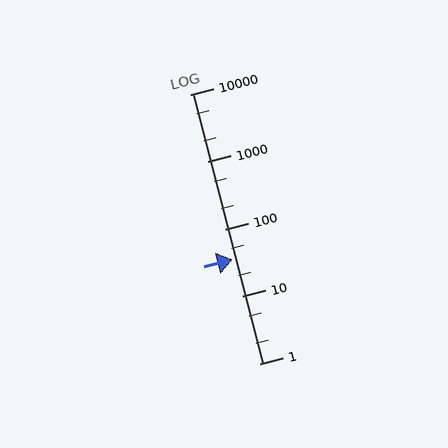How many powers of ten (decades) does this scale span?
The scale spans 4 decades, from 1 to 10000.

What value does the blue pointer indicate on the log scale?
The pointer indicates approximately 35.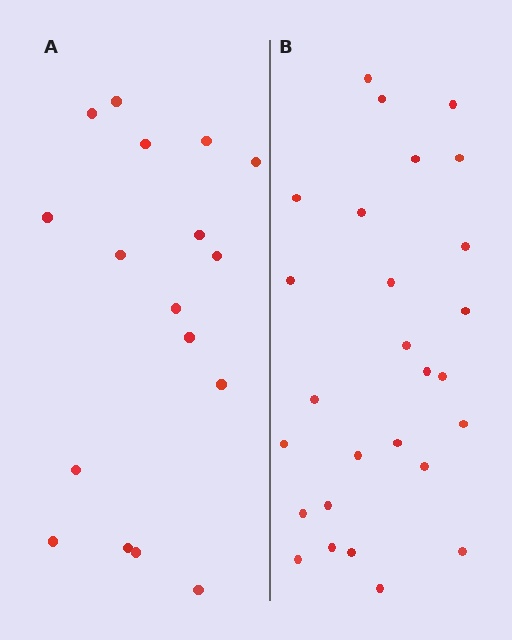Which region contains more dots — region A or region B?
Region B (the right region) has more dots.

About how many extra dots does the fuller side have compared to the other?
Region B has roughly 10 or so more dots than region A.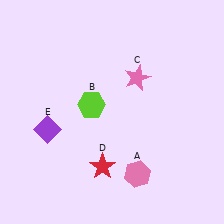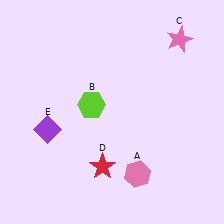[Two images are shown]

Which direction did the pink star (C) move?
The pink star (C) moved right.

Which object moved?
The pink star (C) moved right.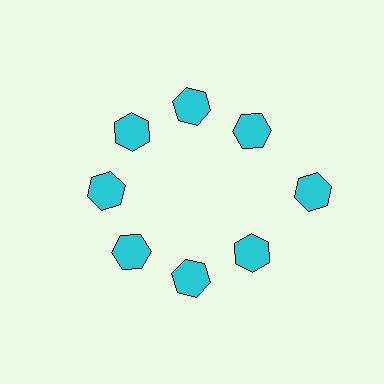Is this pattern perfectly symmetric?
No. The 8 cyan hexagons are arranged in a ring, but one element near the 3 o'clock position is pushed outward from the center, breaking the 8-fold rotational symmetry.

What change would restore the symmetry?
The symmetry would be restored by moving it inward, back onto the ring so that all 8 hexagons sit at equal angles and equal distance from the center.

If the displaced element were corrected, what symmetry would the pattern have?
It would have 8-fold rotational symmetry — the pattern would map onto itself every 45 degrees.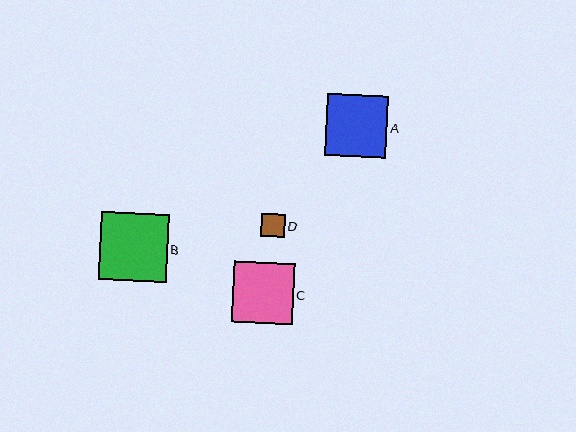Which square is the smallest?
Square D is the smallest with a size of approximately 23 pixels.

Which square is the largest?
Square B is the largest with a size of approximately 68 pixels.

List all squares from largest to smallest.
From largest to smallest: B, A, C, D.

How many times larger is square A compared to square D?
Square A is approximately 2.6 times the size of square D.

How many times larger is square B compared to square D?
Square B is approximately 2.9 times the size of square D.